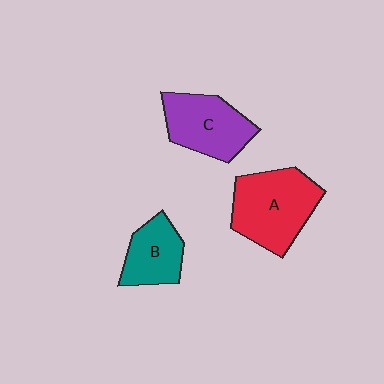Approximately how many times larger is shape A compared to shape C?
Approximately 1.2 times.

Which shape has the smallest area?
Shape B (teal).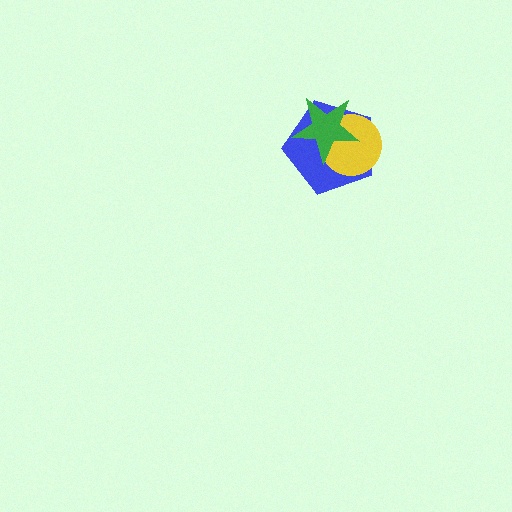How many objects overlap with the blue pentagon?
2 objects overlap with the blue pentagon.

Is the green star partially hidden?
No, no other shape covers it.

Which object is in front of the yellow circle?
The green star is in front of the yellow circle.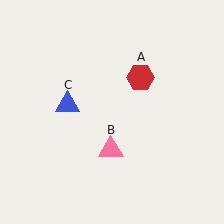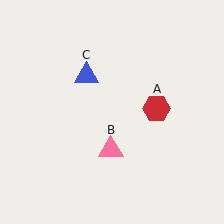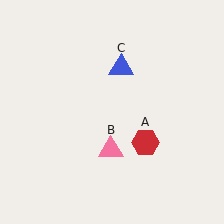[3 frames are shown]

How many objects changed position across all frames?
2 objects changed position: red hexagon (object A), blue triangle (object C).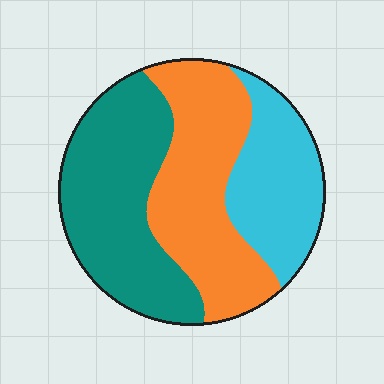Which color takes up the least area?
Cyan, at roughly 25%.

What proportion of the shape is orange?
Orange covers 37% of the shape.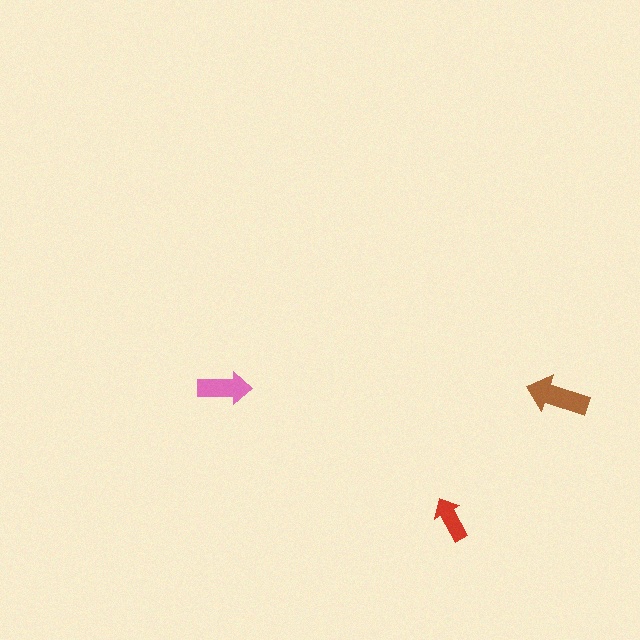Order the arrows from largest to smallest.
the brown one, the pink one, the red one.